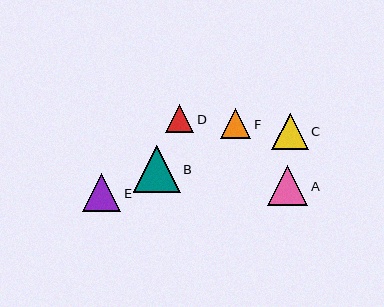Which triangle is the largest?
Triangle B is the largest with a size of approximately 47 pixels.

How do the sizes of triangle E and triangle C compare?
Triangle E and triangle C are approximately the same size.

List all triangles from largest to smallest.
From largest to smallest: B, A, E, C, F, D.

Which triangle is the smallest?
Triangle D is the smallest with a size of approximately 28 pixels.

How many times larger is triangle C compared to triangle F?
Triangle C is approximately 1.2 times the size of triangle F.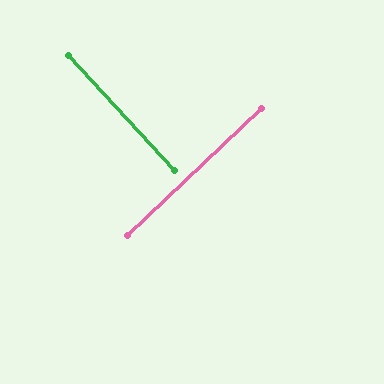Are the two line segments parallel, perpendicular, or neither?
Perpendicular — they meet at approximately 89°.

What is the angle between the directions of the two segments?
Approximately 89 degrees.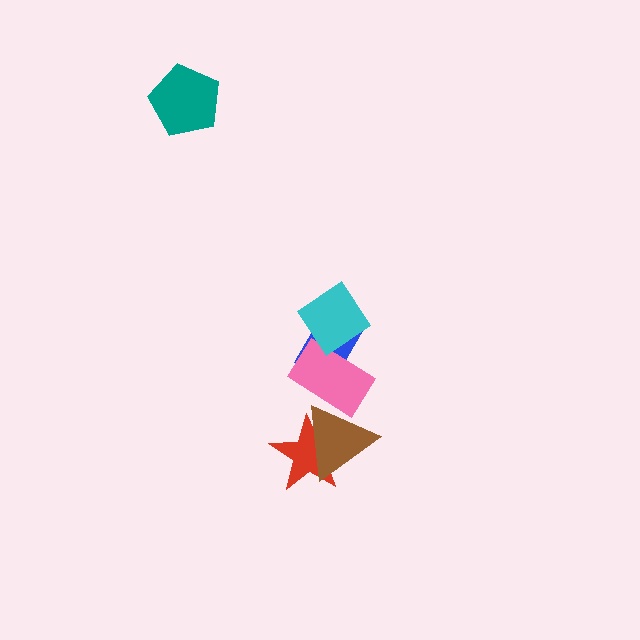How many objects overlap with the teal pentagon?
0 objects overlap with the teal pentagon.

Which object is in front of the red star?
The brown triangle is in front of the red star.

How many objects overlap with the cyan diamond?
2 objects overlap with the cyan diamond.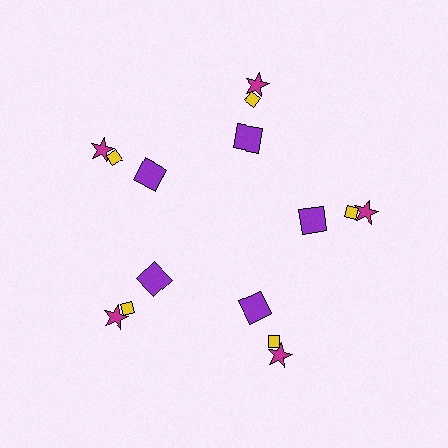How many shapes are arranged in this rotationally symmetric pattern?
There are 15 shapes, arranged in 5 groups of 3.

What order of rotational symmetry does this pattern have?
This pattern has 5-fold rotational symmetry.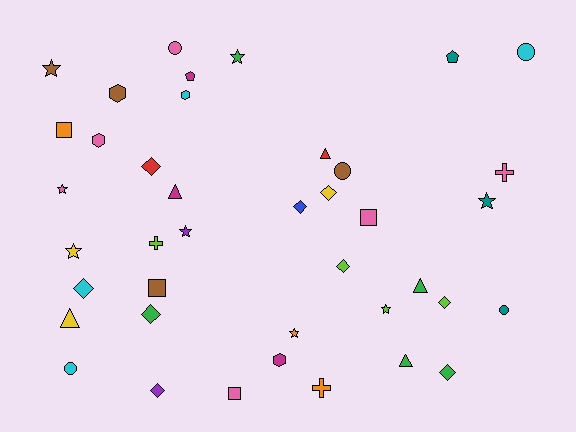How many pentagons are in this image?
There are 2 pentagons.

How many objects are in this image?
There are 40 objects.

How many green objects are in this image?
There are 5 green objects.